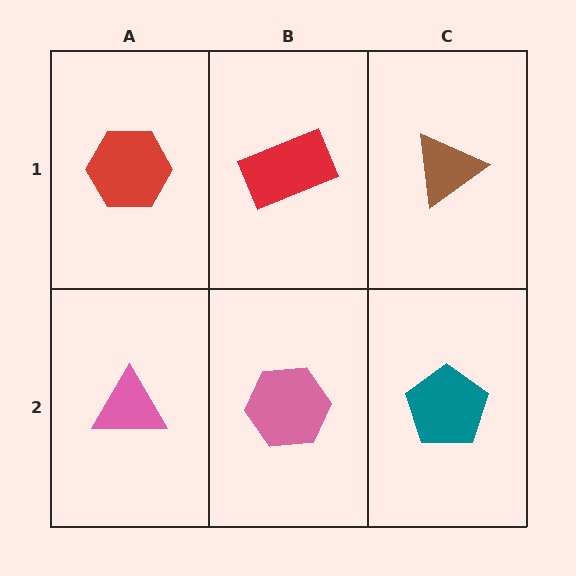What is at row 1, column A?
A red hexagon.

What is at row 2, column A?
A pink triangle.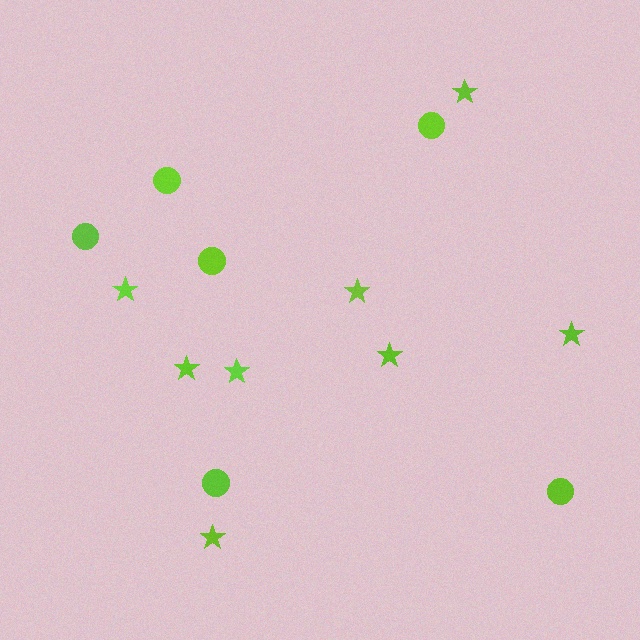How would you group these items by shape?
There are 2 groups: one group of circles (6) and one group of stars (8).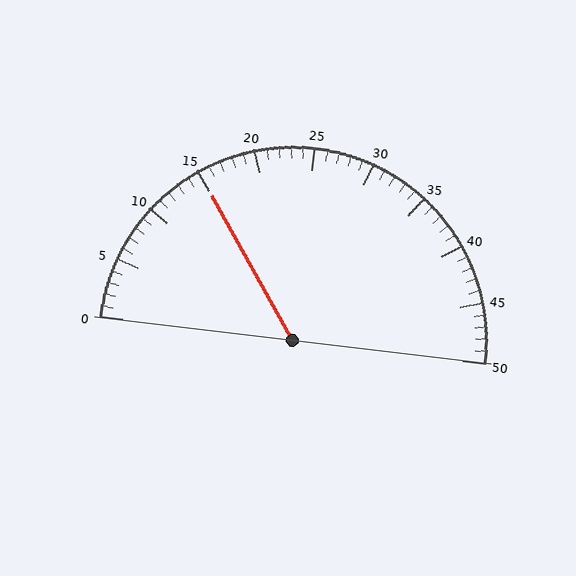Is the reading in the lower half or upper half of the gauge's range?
The reading is in the lower half of the range (0 to 50).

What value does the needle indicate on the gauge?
The needle indicates approximately 15.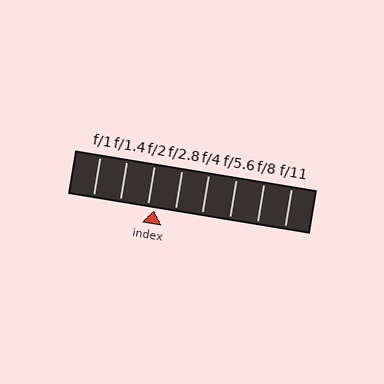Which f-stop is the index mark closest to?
The index mark is closest to f/2.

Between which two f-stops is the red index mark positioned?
The index mark is between f/2 and f/2.8.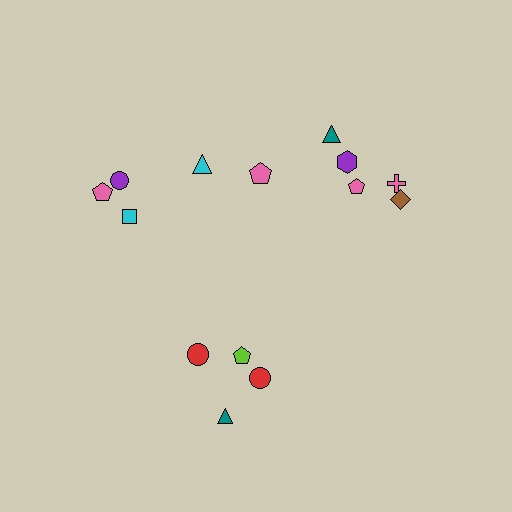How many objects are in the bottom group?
There are 4 objects.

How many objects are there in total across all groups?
There are 14 objects.